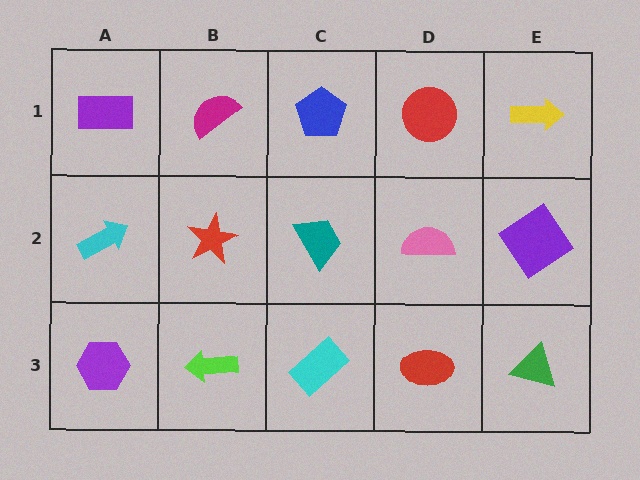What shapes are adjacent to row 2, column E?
A yellow arrow (row 1, column E), a green triangle (row 3, column E), a pink semicircle (row 2, column D).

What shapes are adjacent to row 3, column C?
A teal trapezoid (row 2, column C), a lime arrow (row 3, column B), a red ellipse (row 3, column D).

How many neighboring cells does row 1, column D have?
3.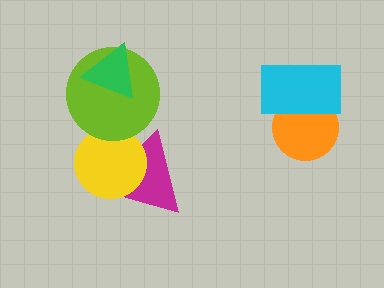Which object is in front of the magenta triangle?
The yellow circle is in front of the magenta triangle.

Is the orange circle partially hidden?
Yes, it is partially covered by another shape.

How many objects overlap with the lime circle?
2 objects overlap with the lime circle.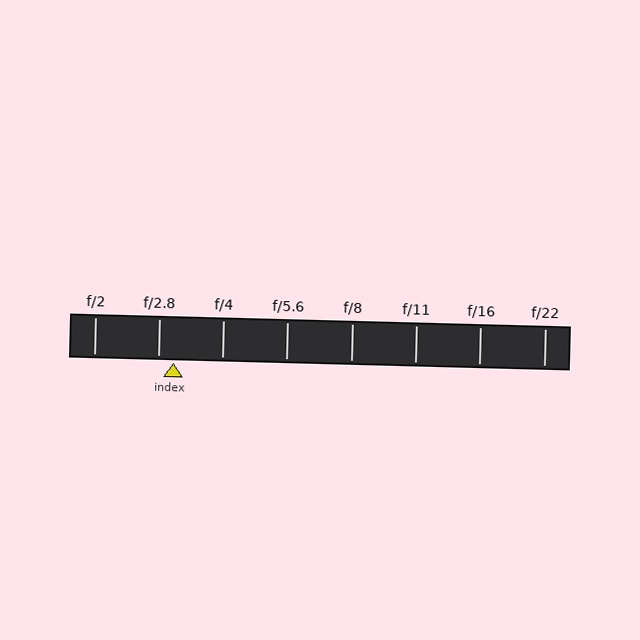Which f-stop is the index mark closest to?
The index mark is closest to f/2.8.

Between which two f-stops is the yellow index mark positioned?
The index mark is between f/2.8 and f/4.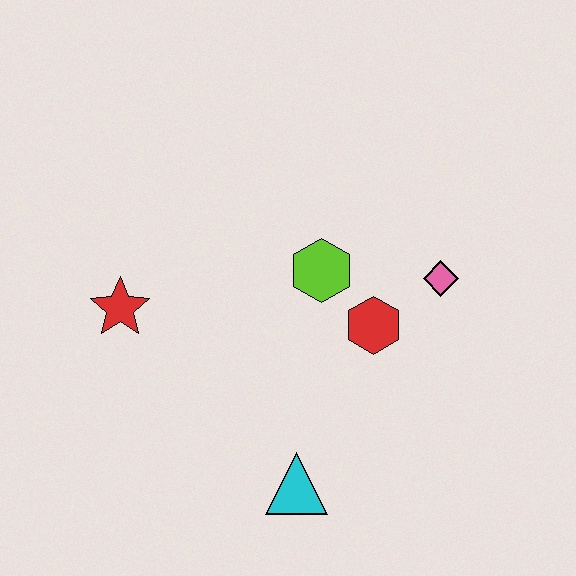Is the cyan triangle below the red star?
Yes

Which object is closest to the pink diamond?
The red hexagon is closest to the pink diamond.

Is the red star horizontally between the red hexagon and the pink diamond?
No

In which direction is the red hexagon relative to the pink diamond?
The red hexagon is to the left of the pink diamond.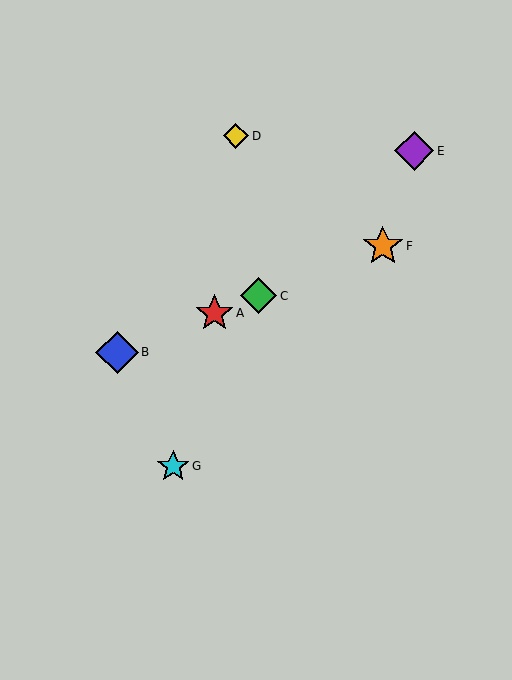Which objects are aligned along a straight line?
Objects A, B, C, F are aligned along a straight line.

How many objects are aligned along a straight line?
4 objects (A, B, C, F) are aligned along a straight line.